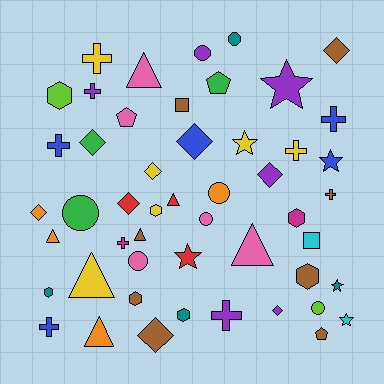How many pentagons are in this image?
There are 3 pentagons.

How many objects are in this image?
There are 50 objects.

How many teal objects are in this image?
There are 4 teal objects.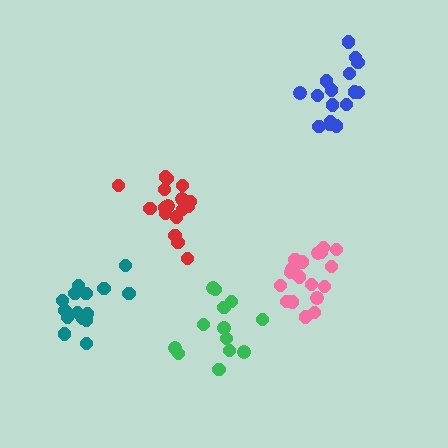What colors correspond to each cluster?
The clusters are colored: teal, red, pink, blue, green.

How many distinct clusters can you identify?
There are 5 distinct clusters.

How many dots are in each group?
Group 1: 15 dots, Group 2: 17 dots, Group 3: 19 dots, Group 4: 16 dots, Group 5: 13 dots (80 total).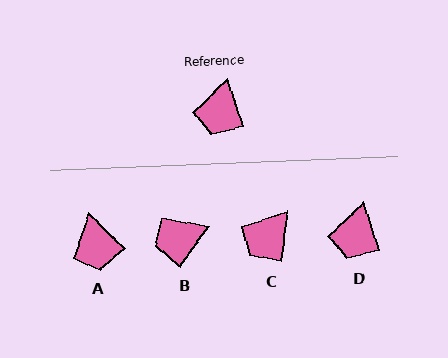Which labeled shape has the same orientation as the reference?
D.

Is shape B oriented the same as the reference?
No, it is off by about 53 degrees.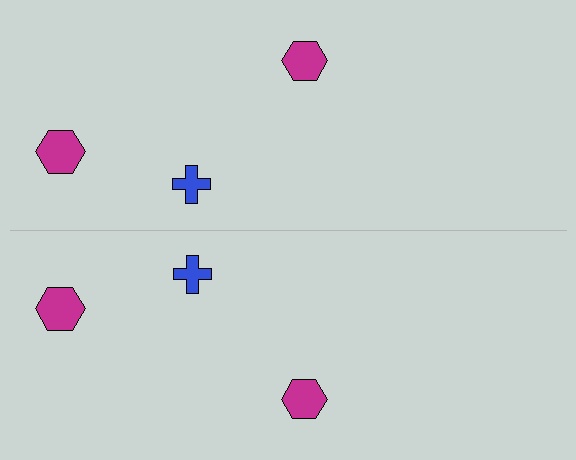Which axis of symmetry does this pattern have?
The pattern has a horizontal axis of symmetry running through the center of the image.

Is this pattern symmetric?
Yes, this pattern has bilateral (reflection) symmetry.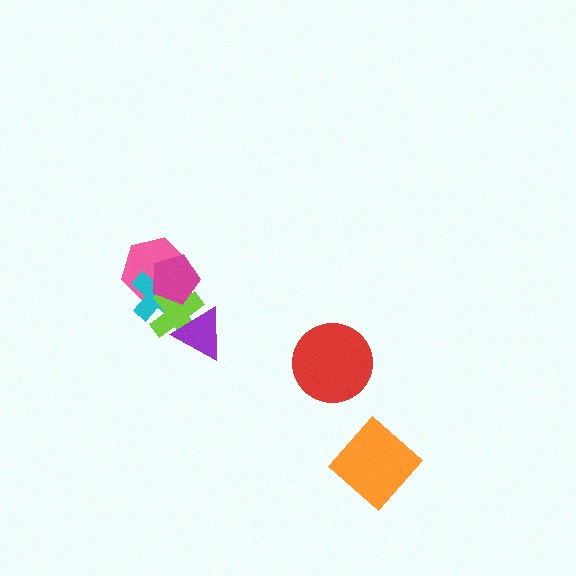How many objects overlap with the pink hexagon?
3 objects overlap with the pink hexagon.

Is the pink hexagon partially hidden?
Yes, it is partially covered by another shape.